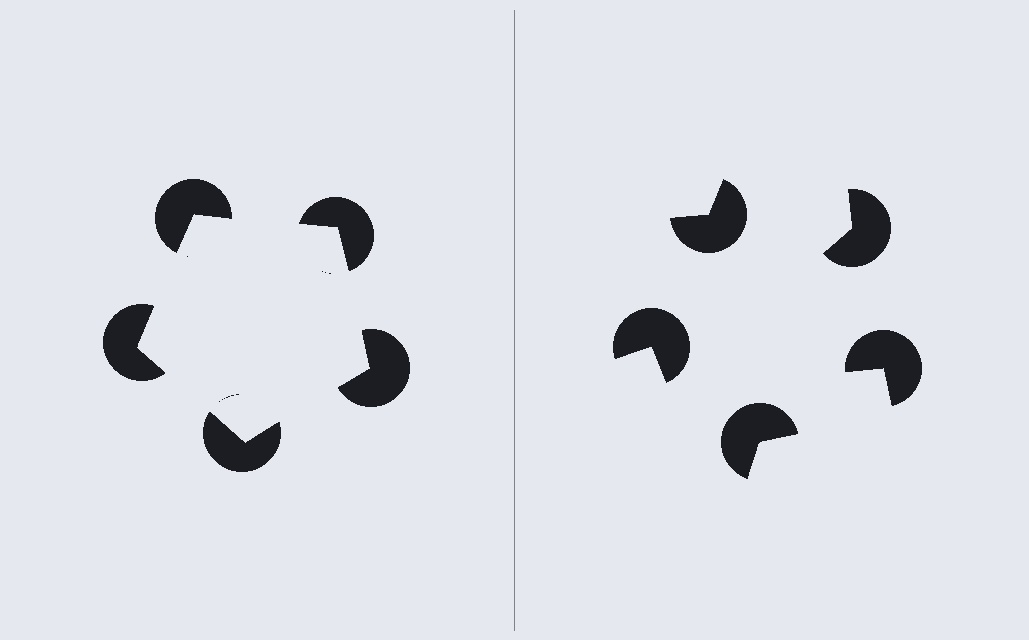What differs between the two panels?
The pac-man discs are positioned identically on both sides; only the wedge orientations differ. On the left they align to a pentagon; on the right they are misaligned.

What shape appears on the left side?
An illusory pentagon.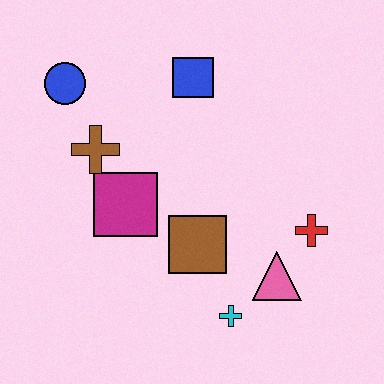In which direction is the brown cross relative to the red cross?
The brown cross is to the left of the red cross.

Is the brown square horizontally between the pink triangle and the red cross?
No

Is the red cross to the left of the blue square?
No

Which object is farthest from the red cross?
The blue circle is farthest from the red cross.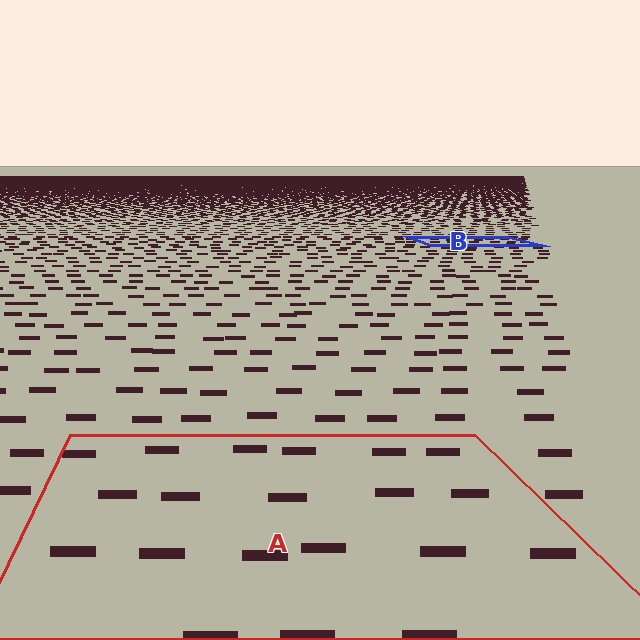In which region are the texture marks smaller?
The texture marks are smaller in region B, because it is farther away.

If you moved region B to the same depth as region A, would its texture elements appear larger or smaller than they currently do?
They would appear larger. At a closer depth, the same texture elements are projected at a bigger on-screen size.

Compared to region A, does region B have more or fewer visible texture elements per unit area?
Region B has more texture elements per unit area — they are packed more densely because it is farther away.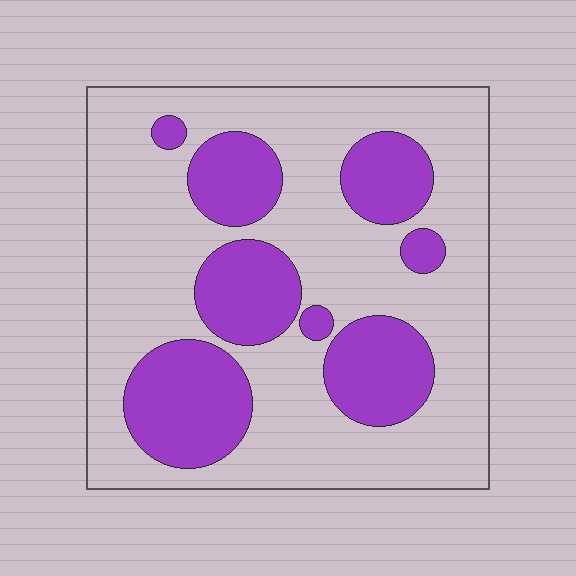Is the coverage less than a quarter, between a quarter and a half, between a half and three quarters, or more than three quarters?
Between a quarter and a half.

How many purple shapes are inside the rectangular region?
8.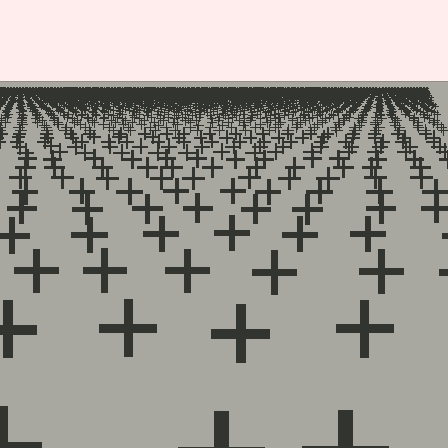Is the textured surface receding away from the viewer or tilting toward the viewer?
The surface is receding away from the viewer. Texture elements get smaller and denser toward the top.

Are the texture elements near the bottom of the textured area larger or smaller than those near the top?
Larger. Near the bottom, elements are closer to the viewer and appear at a bigger on-screen size.